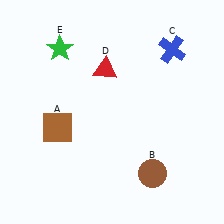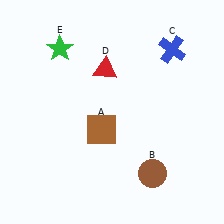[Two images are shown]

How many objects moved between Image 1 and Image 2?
1 object moved between the two images.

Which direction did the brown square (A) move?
The brown square (A) moved right.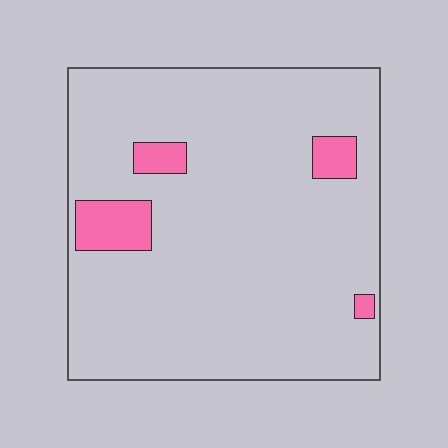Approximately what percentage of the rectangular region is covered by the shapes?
Approximately 10%.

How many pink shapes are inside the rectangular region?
4.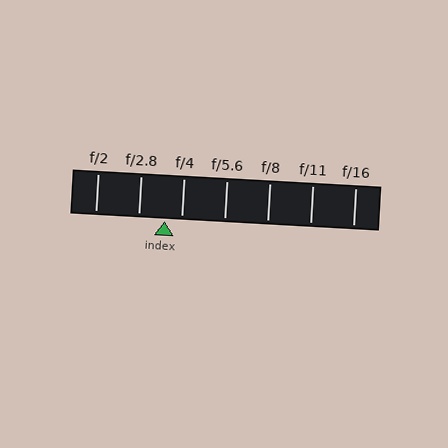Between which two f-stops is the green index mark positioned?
The index mark is between f/2.8 and f/4.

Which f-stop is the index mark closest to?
The index mark is closest to f/4.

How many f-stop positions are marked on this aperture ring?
There are 7 f-stop positions marked.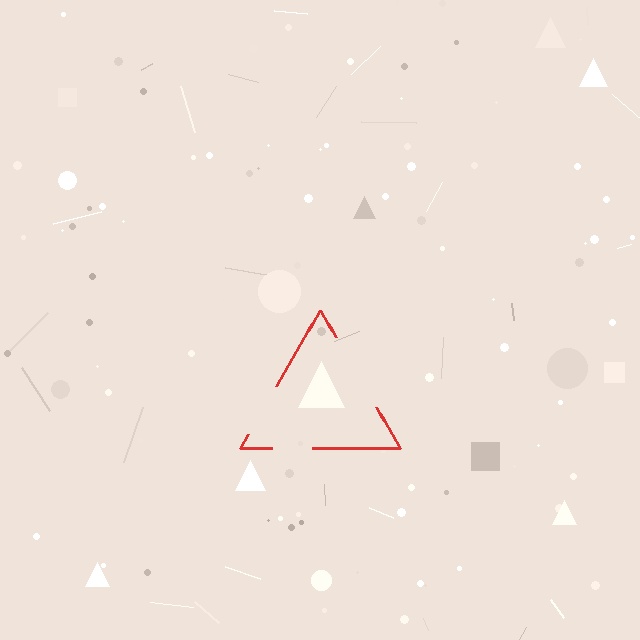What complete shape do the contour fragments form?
The contour fragments form a triangle.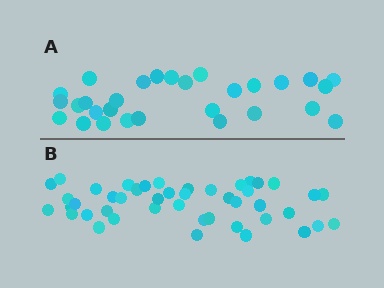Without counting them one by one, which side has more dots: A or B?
Region B (the bottom region) has more dots.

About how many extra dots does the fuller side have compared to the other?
Region B has approximately 15 more dots than region A.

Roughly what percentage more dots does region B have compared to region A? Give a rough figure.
About 55% more.